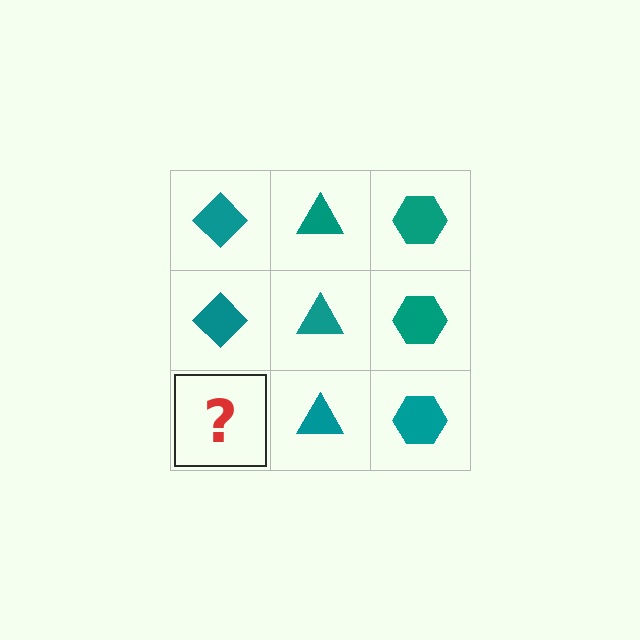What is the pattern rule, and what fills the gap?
The rule is that each column has a consistent shape. The gap should be filled with a teal diamond.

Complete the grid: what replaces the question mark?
The question mark should be replaced with a teal diamond.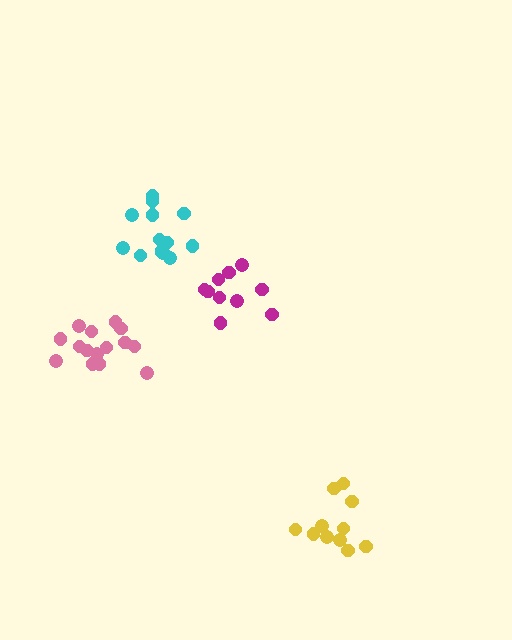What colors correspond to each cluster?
The clusters are colored: yellow, pink, magenta, cyan.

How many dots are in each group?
Group 1: 11 dots, Group 2: 15 dots, Group 3: 10 dots, Group 4: 15 dots (51 total).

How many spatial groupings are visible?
There are 4 spatial groupings.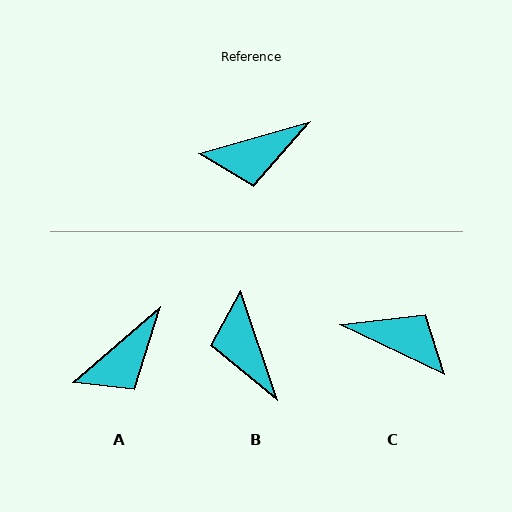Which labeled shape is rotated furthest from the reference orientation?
C, about 138 degrees away.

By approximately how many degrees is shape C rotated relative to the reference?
Approximately 138 degrees counter-clockwise.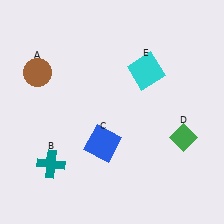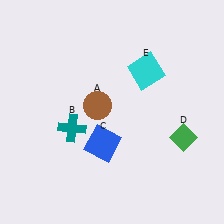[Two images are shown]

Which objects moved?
The objects that moved are: the brown circle (A), the teal cross (B).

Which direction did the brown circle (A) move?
The brown circle (A) moved right.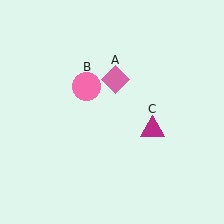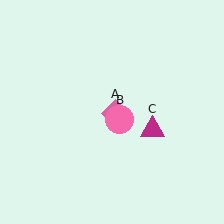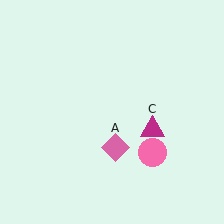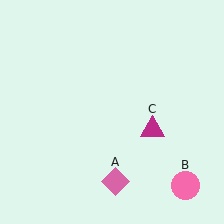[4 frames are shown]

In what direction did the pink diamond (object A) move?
The pink diamond (object A) moved down.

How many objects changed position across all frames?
2 objects changed position: pink diamond (object A), pink circle (object B).